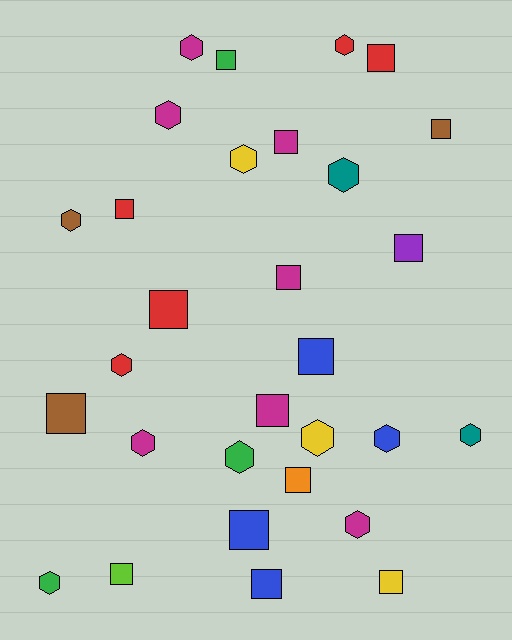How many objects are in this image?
There are 30 objects.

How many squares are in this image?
There are 16 squares.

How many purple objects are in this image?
There is 1 purple object.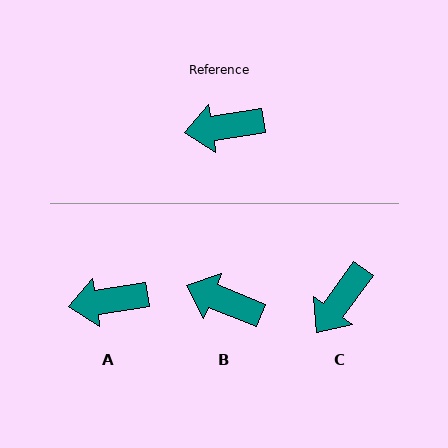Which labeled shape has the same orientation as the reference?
A.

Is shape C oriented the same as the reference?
No, it is off by about 45 degrees.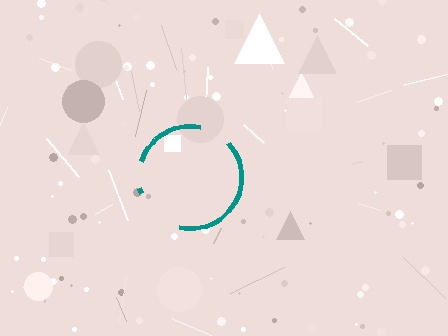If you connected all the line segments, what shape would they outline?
They would outline a circle.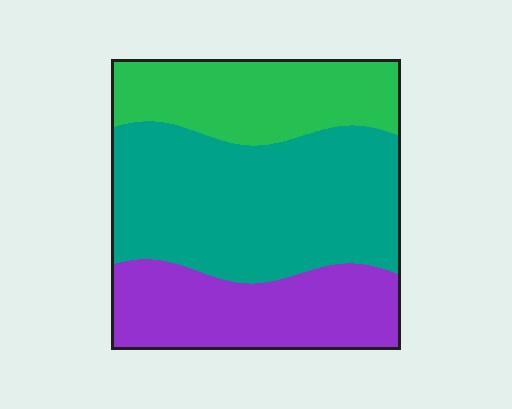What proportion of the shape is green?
Green covers about 25% of the shape.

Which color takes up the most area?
Teal, at roughly 45%.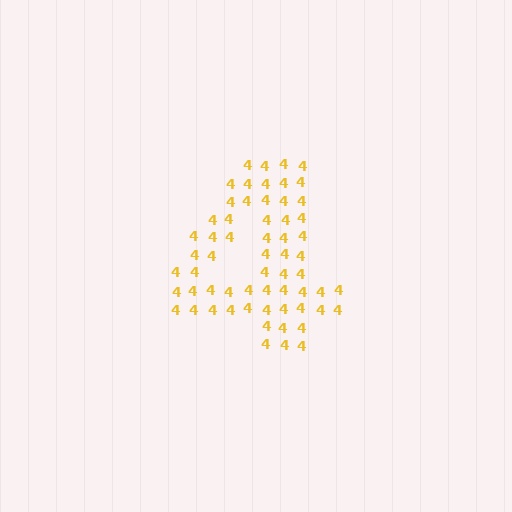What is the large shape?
The large shape is the digit 4.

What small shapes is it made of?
It is made of small digit 4's.